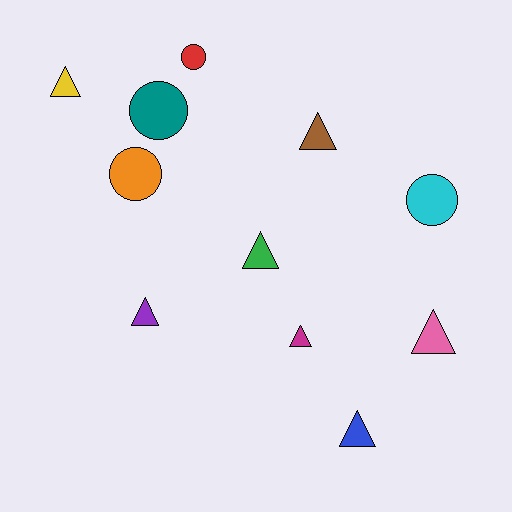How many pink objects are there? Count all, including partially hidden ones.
There is 1 pink object.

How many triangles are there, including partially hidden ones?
There are 7 triangles.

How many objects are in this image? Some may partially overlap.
There are 11 objects.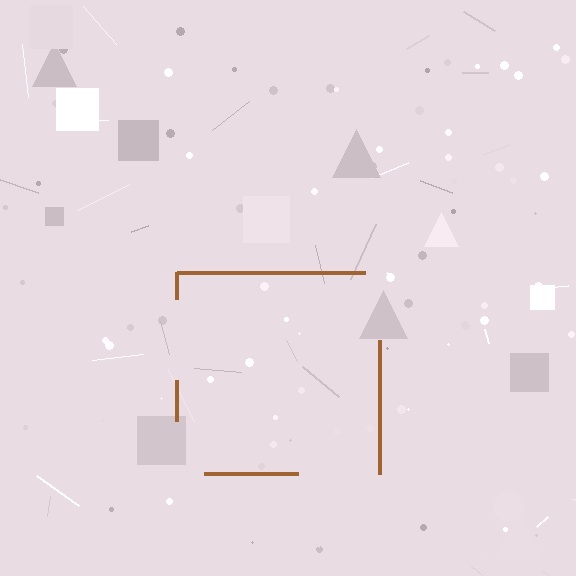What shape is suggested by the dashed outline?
The dashed outline suggests a square.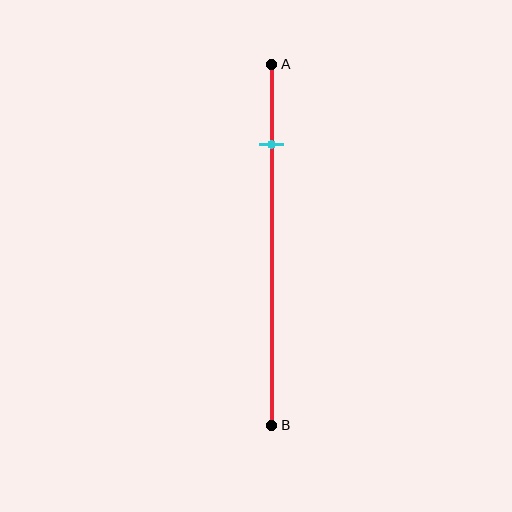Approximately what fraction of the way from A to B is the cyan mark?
The cyan mark is approximately 20% of the way from A to B.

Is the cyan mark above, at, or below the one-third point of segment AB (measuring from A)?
The cyan mark is above the one-third point of segment AB.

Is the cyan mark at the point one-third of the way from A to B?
No, the mark is at about 20% from A, not at the 33% one-third point.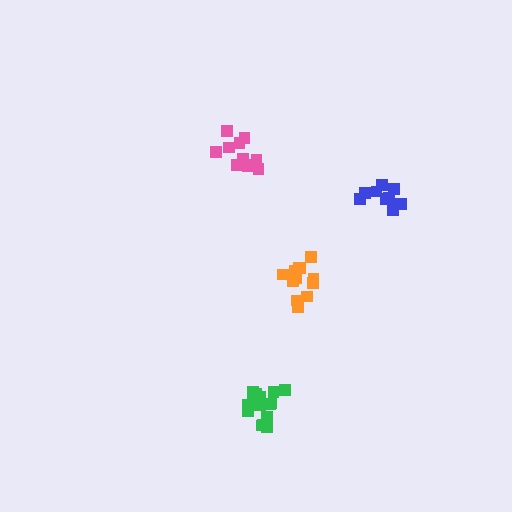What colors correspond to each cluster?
The clusters are colored: pink, green, blue, orange.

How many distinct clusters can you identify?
There are 4 distinct clusters.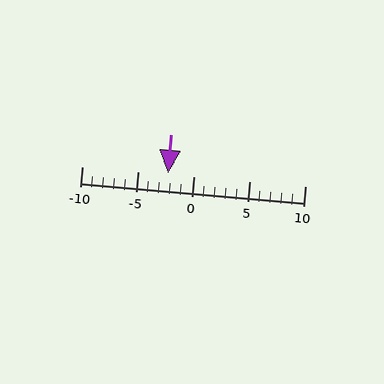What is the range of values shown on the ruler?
The ruler shows values from -10 to 10.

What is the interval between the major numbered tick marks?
The major tick marks are spaced 5 units apart.